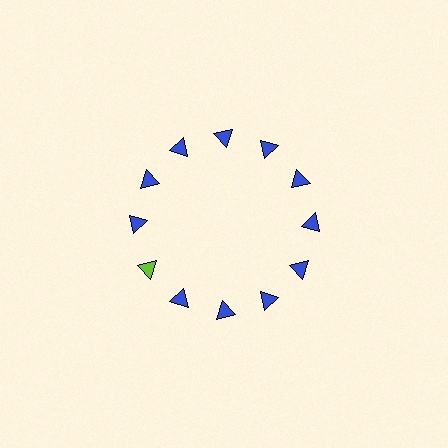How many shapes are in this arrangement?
There are 12 shapes arranged in a ring pattern.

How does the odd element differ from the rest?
It has a different color: lime instead of blue.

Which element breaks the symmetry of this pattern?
The lime triangle at roughly the 8 o'clock position breaks the symmetry. All other shapes are blue triangles.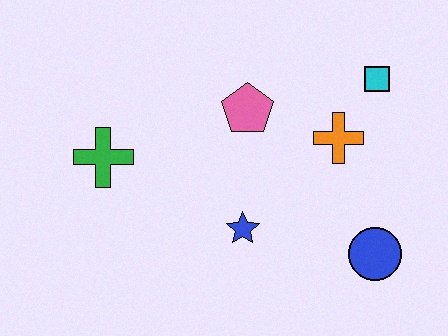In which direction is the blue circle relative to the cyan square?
The blue circle is below the cyan square.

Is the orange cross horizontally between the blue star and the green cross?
No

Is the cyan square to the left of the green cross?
No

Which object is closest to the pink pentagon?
The orange cross is closest to the pink pentagon.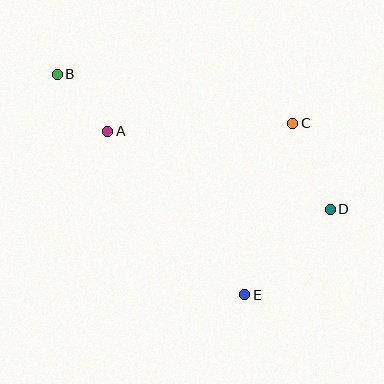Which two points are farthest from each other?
Points B and D are farthest from each other.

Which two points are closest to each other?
Points A and B are closest to each other.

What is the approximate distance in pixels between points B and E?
The distance between B and E is approximately 289 pixels.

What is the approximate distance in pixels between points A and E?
The distance between A and E is approximately 213 pixels.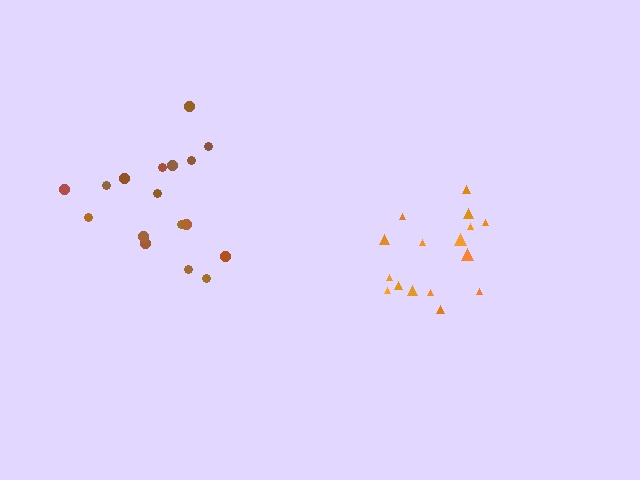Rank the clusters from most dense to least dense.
orange, brown.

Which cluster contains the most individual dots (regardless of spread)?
Brown (17).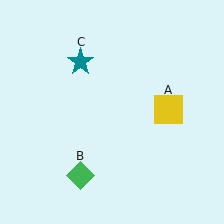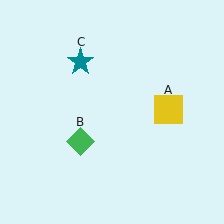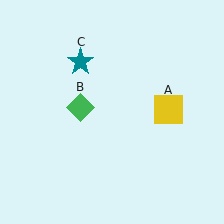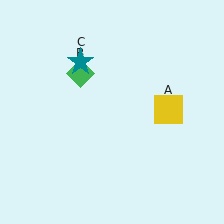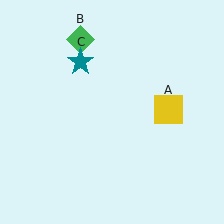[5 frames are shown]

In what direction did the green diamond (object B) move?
The green diamond (object B) moved up.